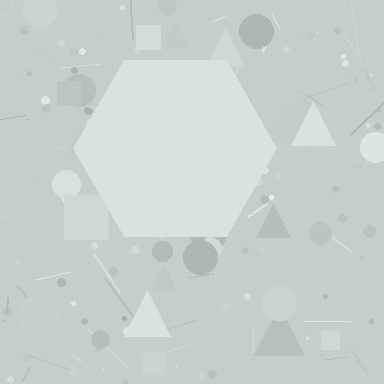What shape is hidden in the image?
A hexagon is hidden in the image.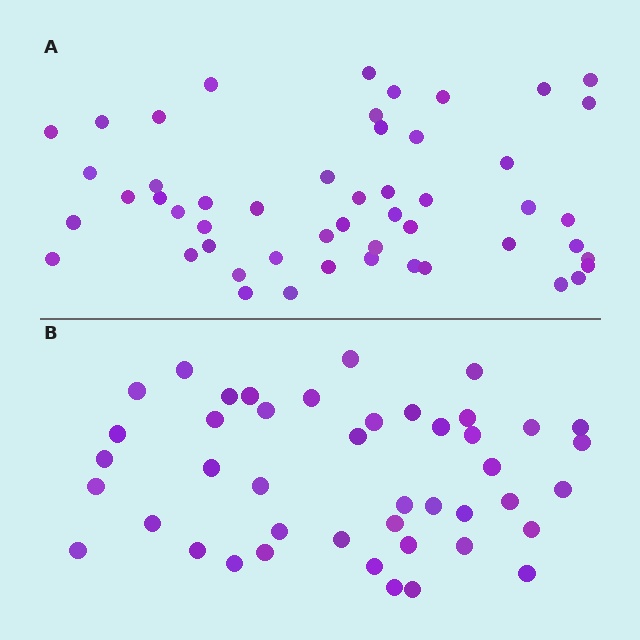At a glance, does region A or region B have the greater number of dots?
Region A (the top region) has more dots.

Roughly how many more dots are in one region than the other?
Region A has roughly 8 or so more dots than region B.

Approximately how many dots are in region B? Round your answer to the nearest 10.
About 40 dots. (The exact count is 44, which rounds to 40.)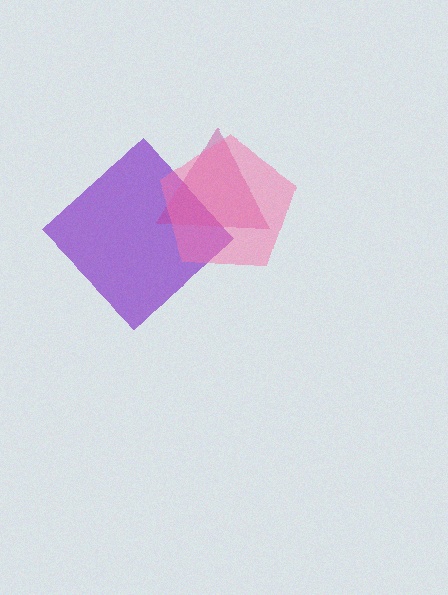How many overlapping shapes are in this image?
There are 3 overlapping shapes in the image.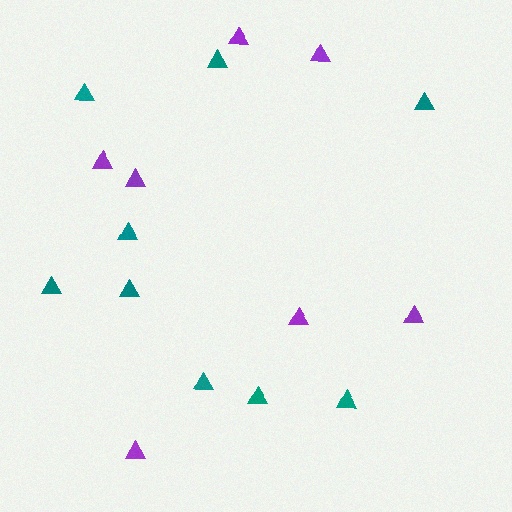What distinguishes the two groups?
There are 2 groups: one group of purple triangles (7) and one group of teal triangles (9).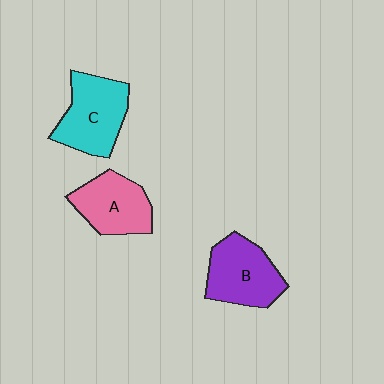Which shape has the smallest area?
Shape A (pink).